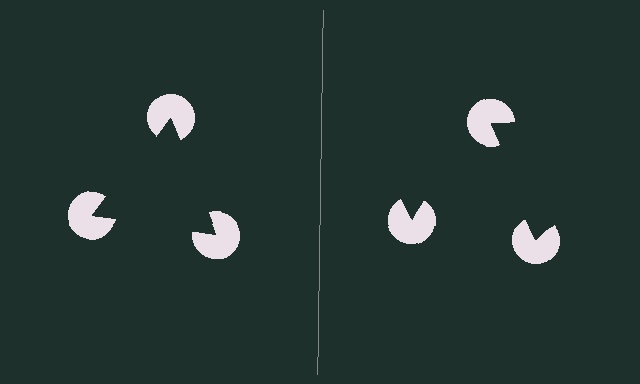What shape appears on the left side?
An illusory triangle.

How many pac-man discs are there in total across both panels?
6 — 3 on each side.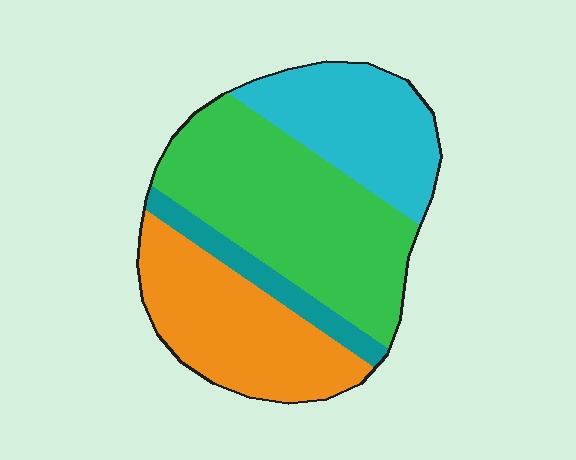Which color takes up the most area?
Green, at roughly 40%.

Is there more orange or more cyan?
Orange.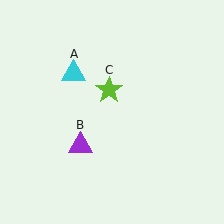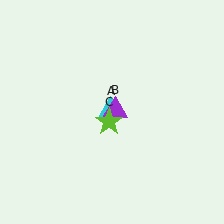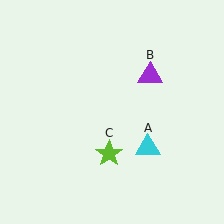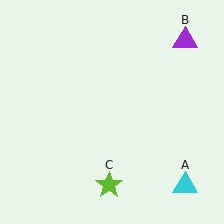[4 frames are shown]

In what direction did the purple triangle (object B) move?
The purple triangle (object B) moved up and to the right.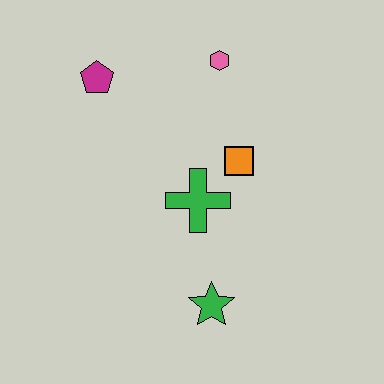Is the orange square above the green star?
Yes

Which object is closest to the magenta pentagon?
The pink hexagon is closest to the magenta pentagon.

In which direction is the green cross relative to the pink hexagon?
The green cross is below the pink hexagon.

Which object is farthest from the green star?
The magenta pentagon is farthest from the green star.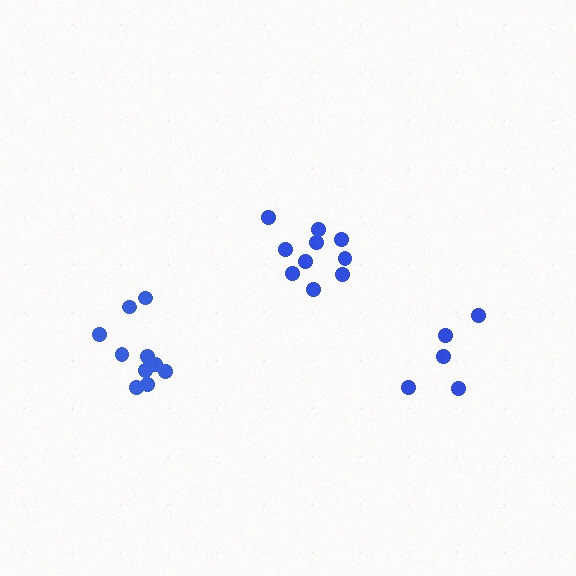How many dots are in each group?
Group 1: 5 dots, Group 2: 10 dots, Group 3: 10 dots (25 total).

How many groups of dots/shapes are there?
There are 3 groups.